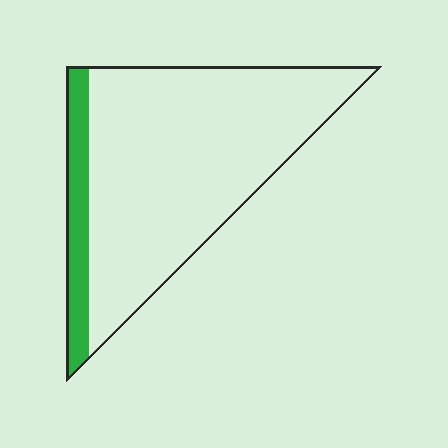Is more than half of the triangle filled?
No.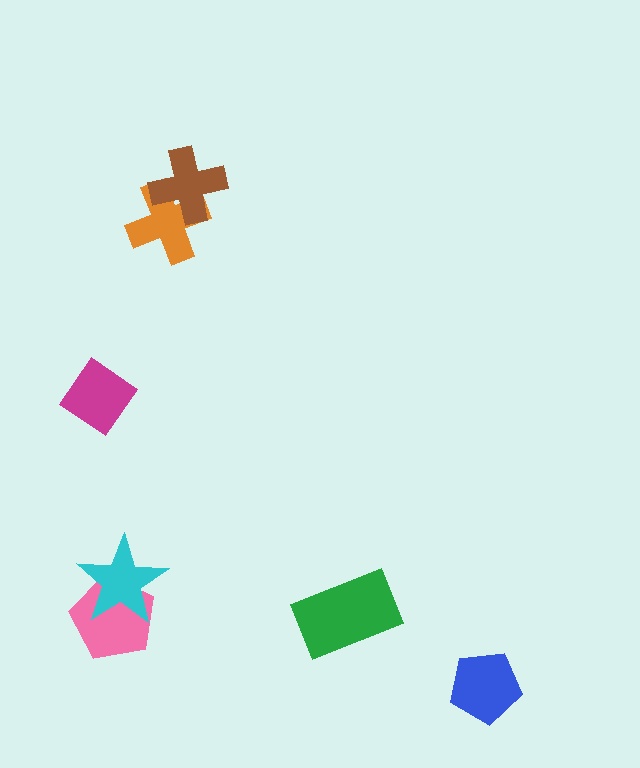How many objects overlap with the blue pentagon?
0 objects overlap with the blue pentagon.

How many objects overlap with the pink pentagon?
1 object overlaps with the pink pentagon.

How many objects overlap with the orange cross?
1 object overlaps with the orange cross.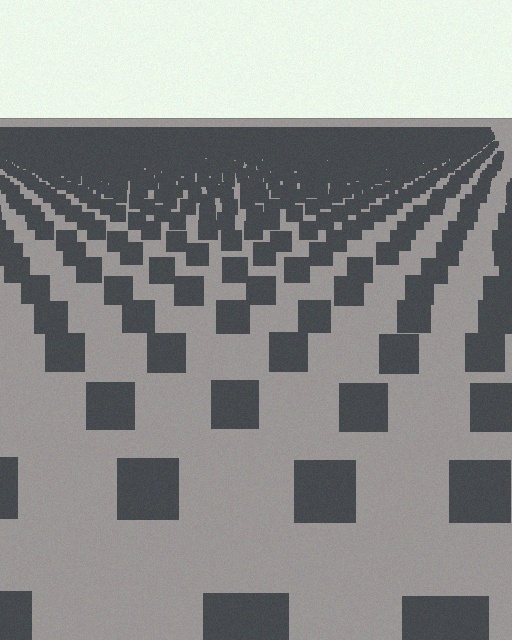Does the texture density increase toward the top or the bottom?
Density increases toward the top.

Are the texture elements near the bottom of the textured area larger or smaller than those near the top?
Larger. Near the bottom, elements are closer to the viewer and appear at a bigger on-screen size.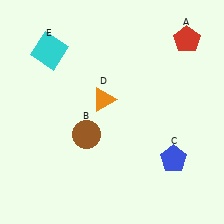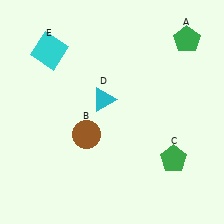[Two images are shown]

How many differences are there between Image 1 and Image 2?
There are 3 differences between the two images.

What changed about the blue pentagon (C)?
In Image 1, C is blue. In Image 2, it changed to green.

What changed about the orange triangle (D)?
In Image 1, D is orange. In Image 2, it changed to cyan.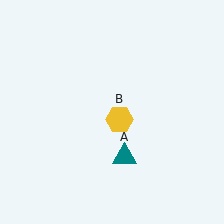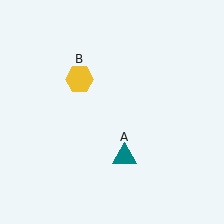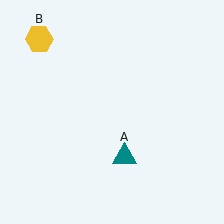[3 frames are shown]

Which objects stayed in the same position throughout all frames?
Teal triangle (object A) remained stationary.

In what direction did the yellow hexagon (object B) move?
The yellow hexagon (object B) moved up and to the left.